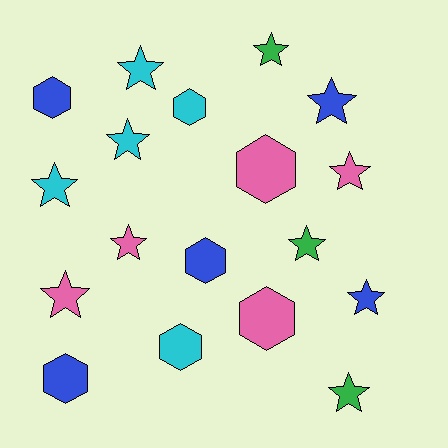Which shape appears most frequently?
Star, with 11 objects.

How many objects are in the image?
There are 18 objects.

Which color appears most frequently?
Blue, with 5 objects.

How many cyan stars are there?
There are 3 cyan stars.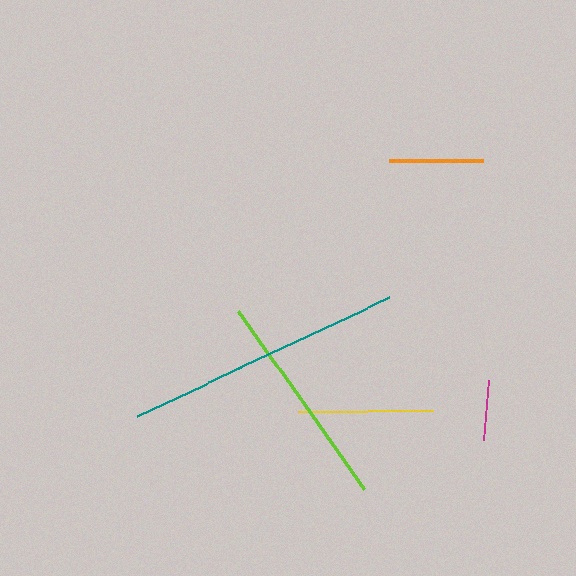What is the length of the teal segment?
The teal segment is approximately 279 pixels long.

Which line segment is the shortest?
The magenta line is the shortest at approximately 61 pixels.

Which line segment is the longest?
The teal line is the longest at approximately 279 pixels.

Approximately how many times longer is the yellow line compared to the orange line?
The yellow line is approximately 1.4 times the length of the orange line.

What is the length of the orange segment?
The orange segment is approximately 94 pixels long.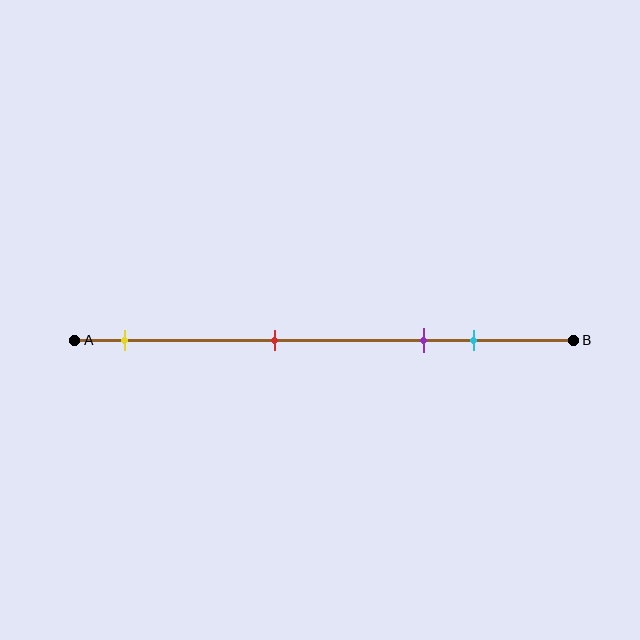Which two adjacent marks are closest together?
The purple and cyan marks are the closest adjacent pair.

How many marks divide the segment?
There are 4 marks dividing the segment.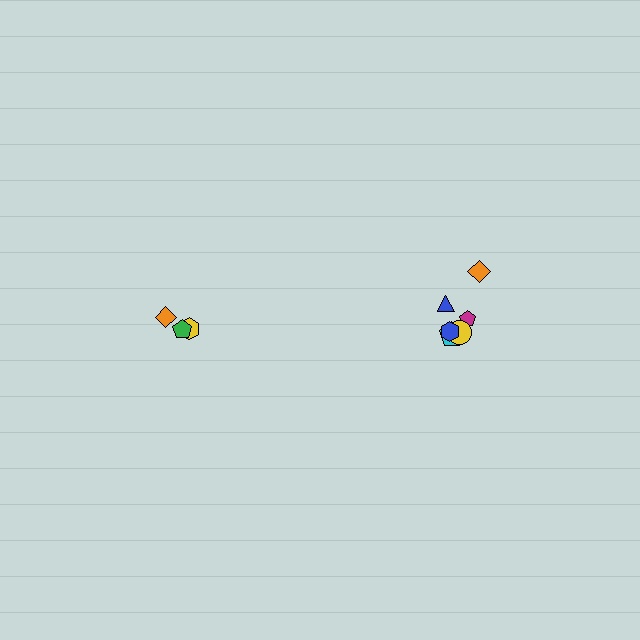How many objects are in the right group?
There are 6 objects.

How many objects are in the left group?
There are 3 objects.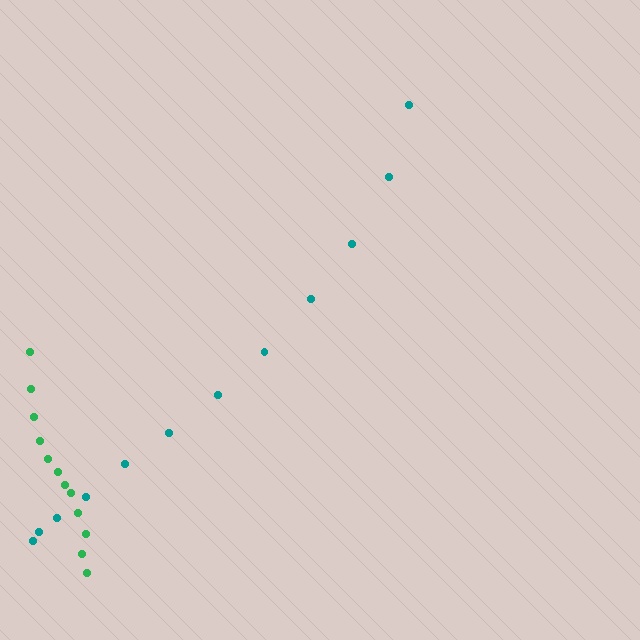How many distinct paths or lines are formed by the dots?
There are 2 distinct paths.